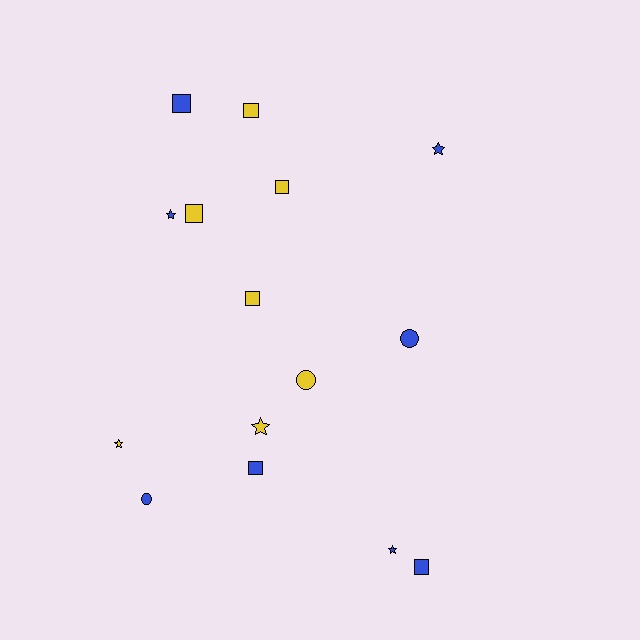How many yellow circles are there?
There is 1 yellow circle.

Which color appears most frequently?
Blue, with 8 objects.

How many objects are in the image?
There are 15 objects.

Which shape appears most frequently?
Square, with 7 objects.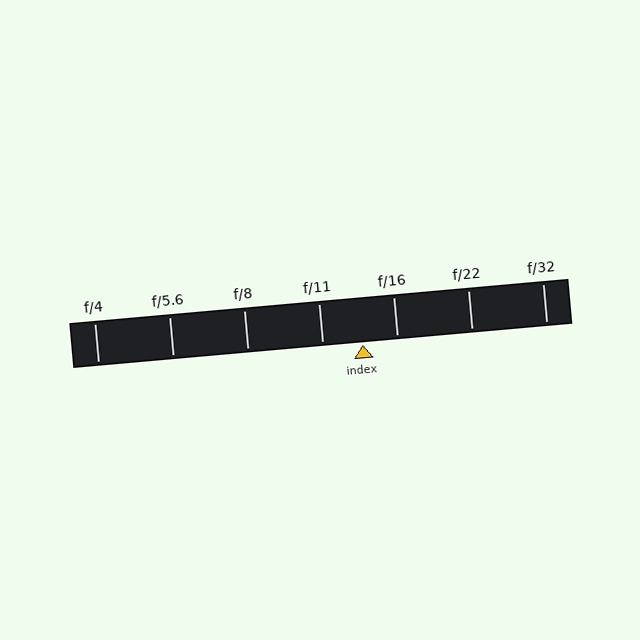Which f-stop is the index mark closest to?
The index mark is closest to f/16.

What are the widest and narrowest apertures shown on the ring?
The widest aperture shown is f/4 and the narrowest is f/32.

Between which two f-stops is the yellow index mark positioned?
The index mark is between f/11 and f/16.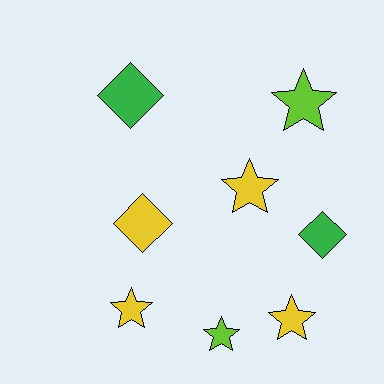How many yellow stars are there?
There are 3 yellow stars.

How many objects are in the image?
There are 8 objects.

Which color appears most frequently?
Yellow, with 4 objects.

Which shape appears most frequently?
Star, with 5 objects.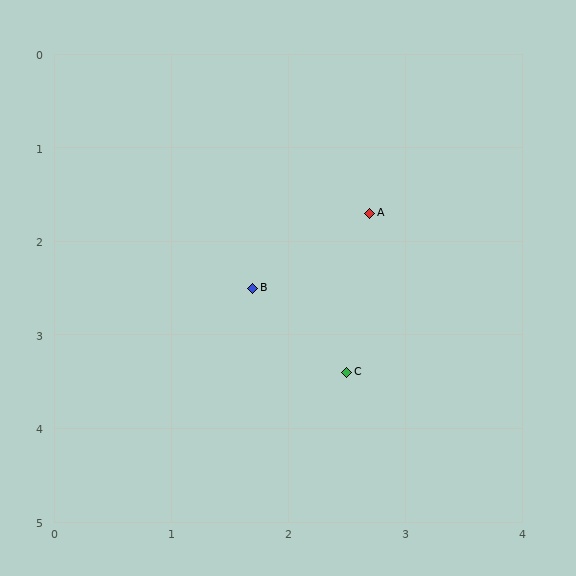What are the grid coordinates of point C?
Point C is at approximately (2.5, 3.4).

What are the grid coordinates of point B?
Point B is at approximately (1.7, 2.5).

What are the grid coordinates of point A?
Point A is at approximately (2.7, 1.7).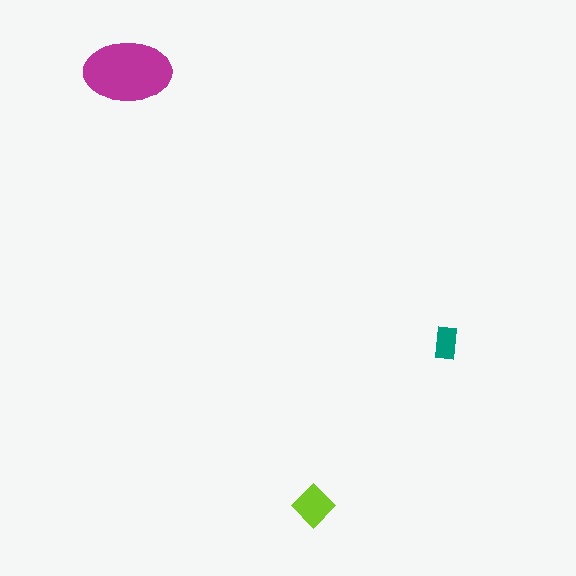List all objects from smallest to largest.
The teal rectangle, the lime diamond, the magenta ellipse.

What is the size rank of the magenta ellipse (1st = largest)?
1st.